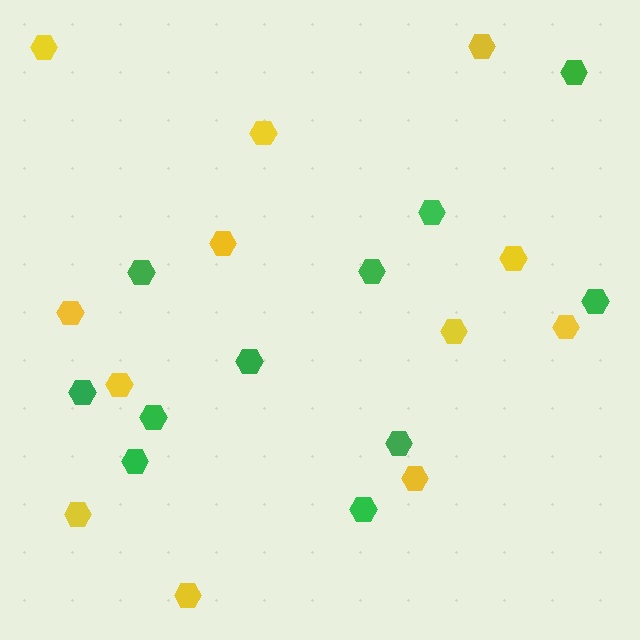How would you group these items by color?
There are 2 groups: one group of green hexagons (11) and one group of yellow hexagons (12).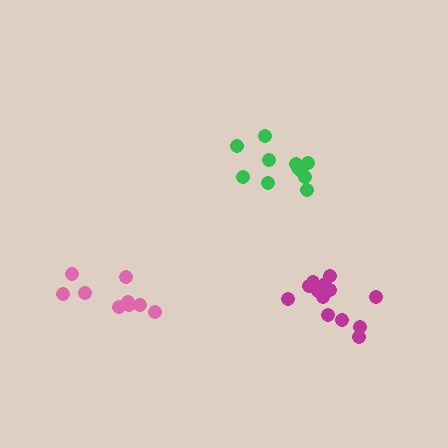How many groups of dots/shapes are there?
There are 3 groups.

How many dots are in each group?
Group 1: 9 dots, Group 2: 13 dots, Group 3: 11 dots (33 total).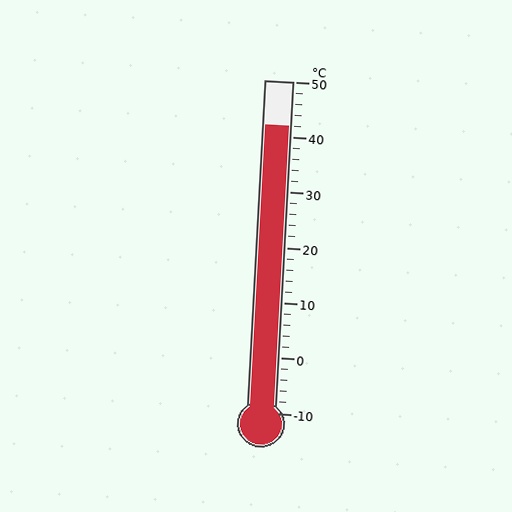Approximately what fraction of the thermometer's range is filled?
The thermometer is filled to approximately 85% of its range.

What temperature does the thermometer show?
The thermometer shows approximately 42°C.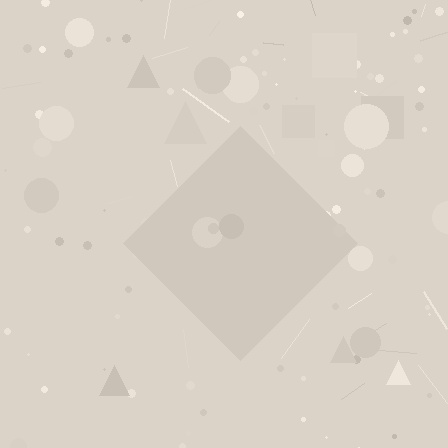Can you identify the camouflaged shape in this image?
The camouflaged shape is a diamond.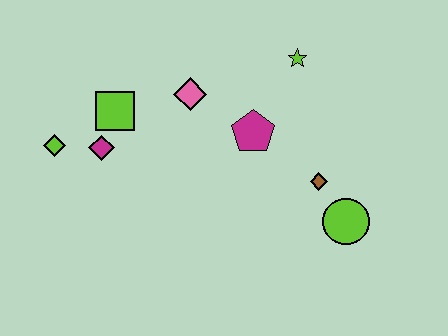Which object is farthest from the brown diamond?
The lime diamond is farthest from the brown diamond.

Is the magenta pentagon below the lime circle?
No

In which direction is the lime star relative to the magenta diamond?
The lime star is to the right of the magenta diamond.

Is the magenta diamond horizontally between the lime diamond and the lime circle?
Yes